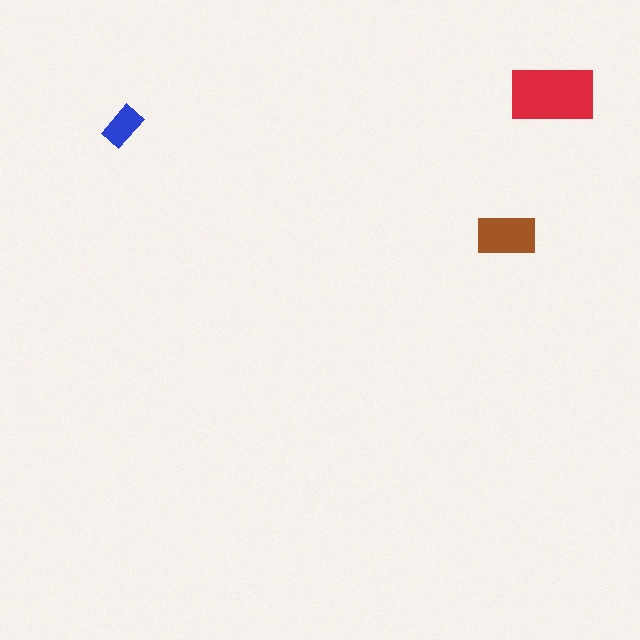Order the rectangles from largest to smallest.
the red one, the brown one, the blue one.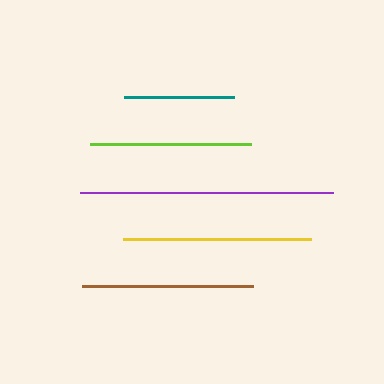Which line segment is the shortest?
The teal line is the shortest at approximately 110 pixels.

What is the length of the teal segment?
The teal segment is approximately 110 pixels long.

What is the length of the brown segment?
The brown segment is approximately 172 pixels long.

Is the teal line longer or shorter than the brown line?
The brown line is longer than the teal line.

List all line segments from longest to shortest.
From longest to shortest: purple, yellow, brown, lime, teal.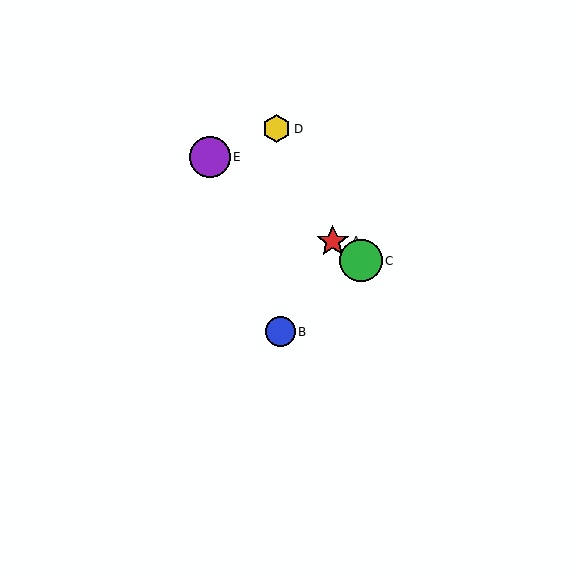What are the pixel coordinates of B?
Object B is at (280, 332).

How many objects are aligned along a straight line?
3 objects (A, C, E) are aligned along a straight line.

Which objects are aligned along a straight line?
Objects A, C, E are aligned along a straight line.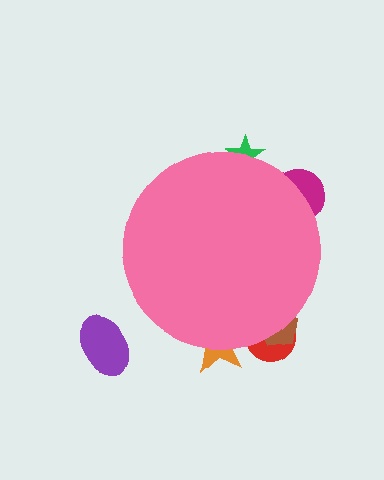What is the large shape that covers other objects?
A pink circle.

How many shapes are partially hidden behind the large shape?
5 shapes are partially hidden.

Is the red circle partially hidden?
Yes, the red circle is partially hidden behind the pink circle.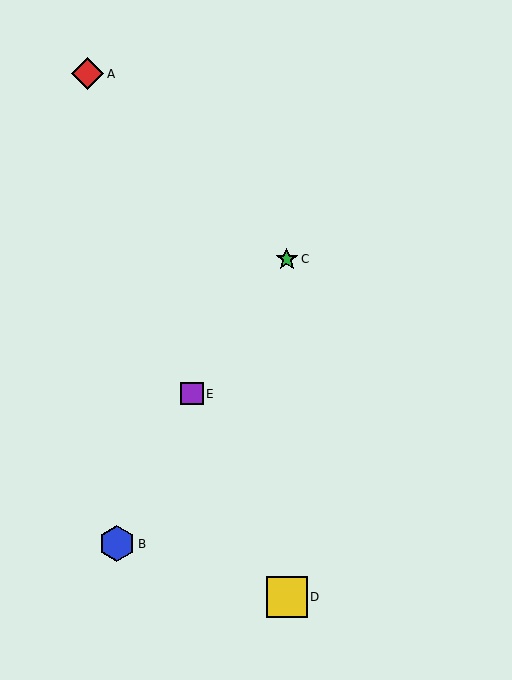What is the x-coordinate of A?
Object A is at x≈88.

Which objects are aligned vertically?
Objects C, D are aligned vertically.